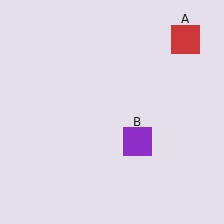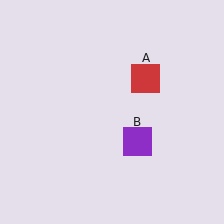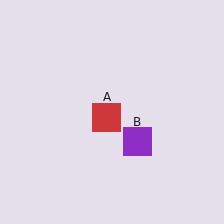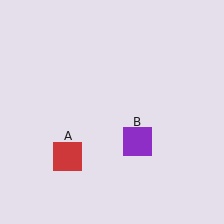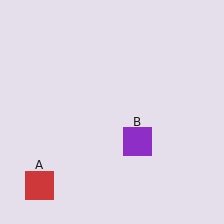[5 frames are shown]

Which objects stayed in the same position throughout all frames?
Purple square (object B) remained stationary.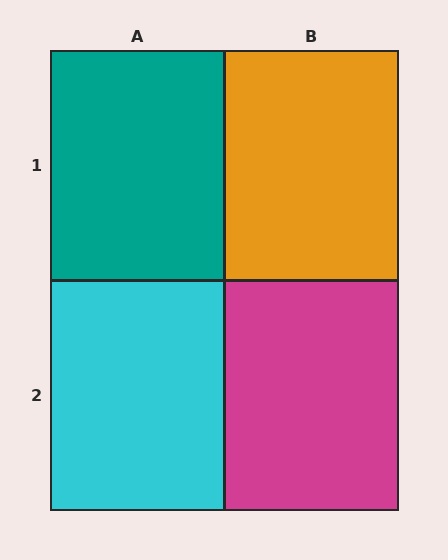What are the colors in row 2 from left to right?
Cyan, magenta.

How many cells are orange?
1 cell is orange.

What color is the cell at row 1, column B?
Orange.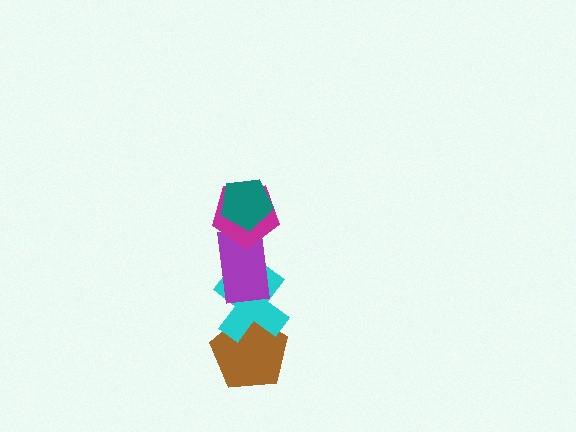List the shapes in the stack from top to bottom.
From top to bottom: the teal pentagon, the magenta pentagon, the purple rectangle, the cyan cross, the brown pentagon.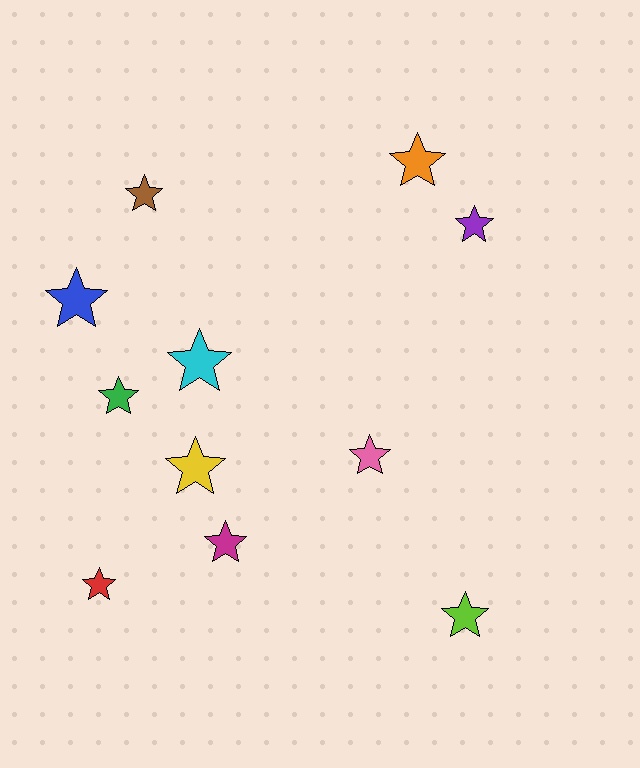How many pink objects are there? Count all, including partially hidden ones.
There is 1 pink object.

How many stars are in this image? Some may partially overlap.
There are 11 stars.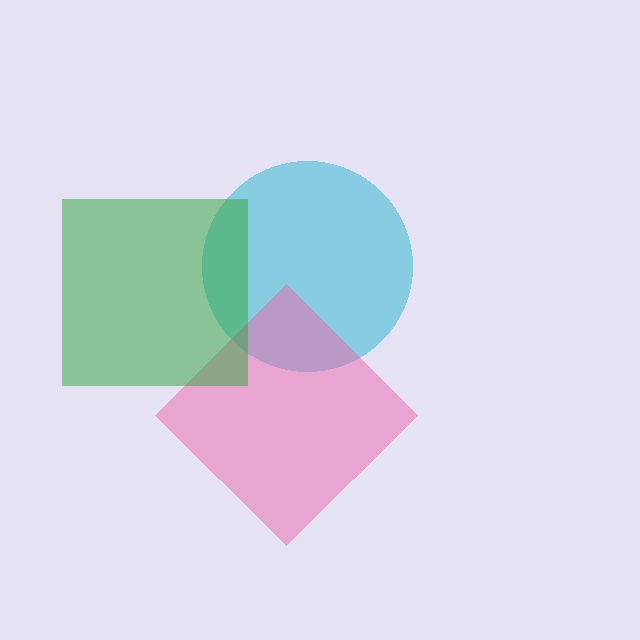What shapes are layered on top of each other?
The layered shapes are: a cyan circle, a pink diamond, a green square.